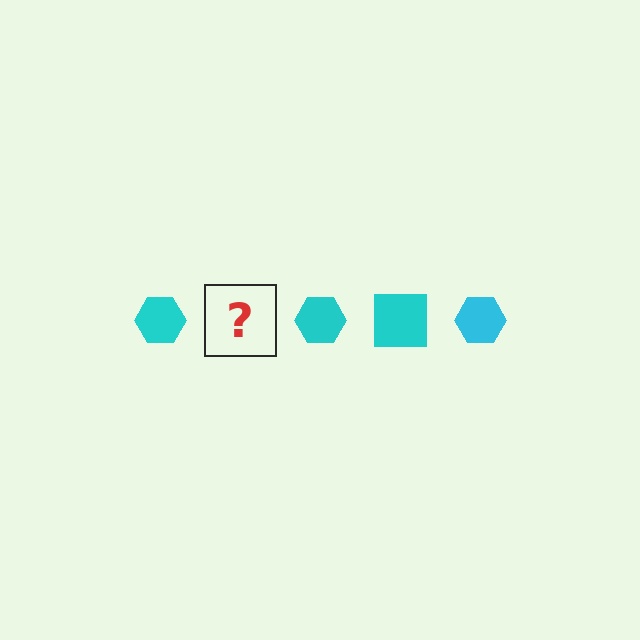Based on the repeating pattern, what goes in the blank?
The blank should be a cyan square.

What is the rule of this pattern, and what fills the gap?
The rule is that the pattern cycles through hexagon, square shapes in cyan. The gap should be filled with a cyan square.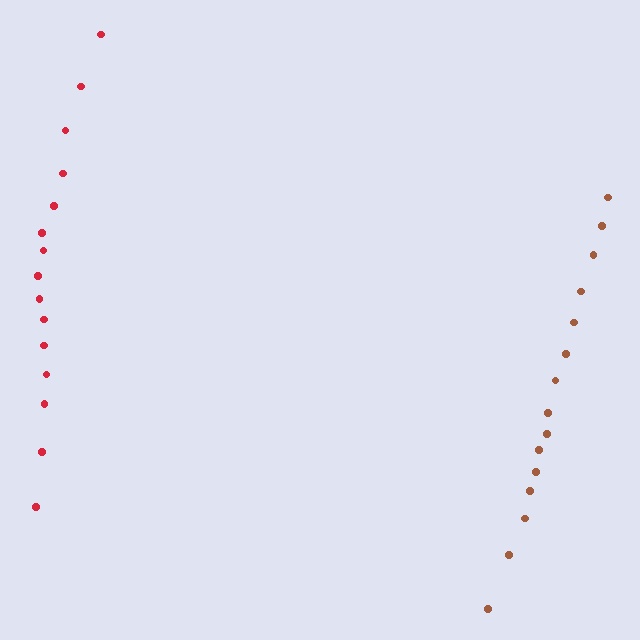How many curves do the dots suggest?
There are 2 distinct paths.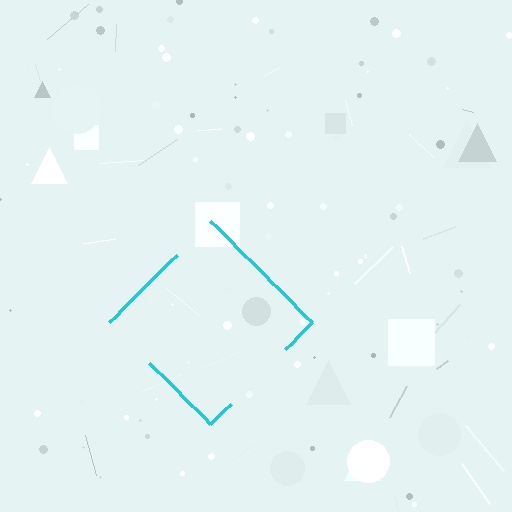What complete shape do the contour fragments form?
The contour fragments form a diamond.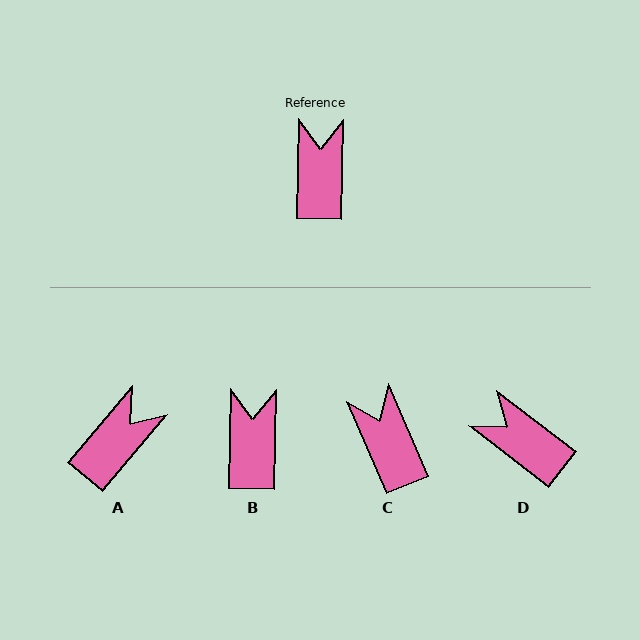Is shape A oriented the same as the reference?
No, it is off by about 39 degrees.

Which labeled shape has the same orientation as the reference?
B.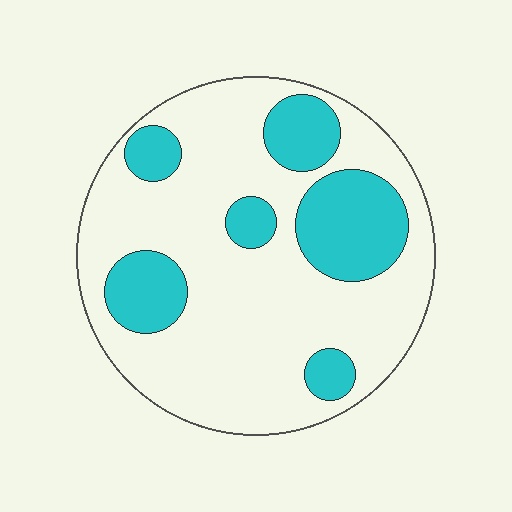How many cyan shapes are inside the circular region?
6.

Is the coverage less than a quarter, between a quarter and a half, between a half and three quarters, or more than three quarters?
Between a quarter and a half.